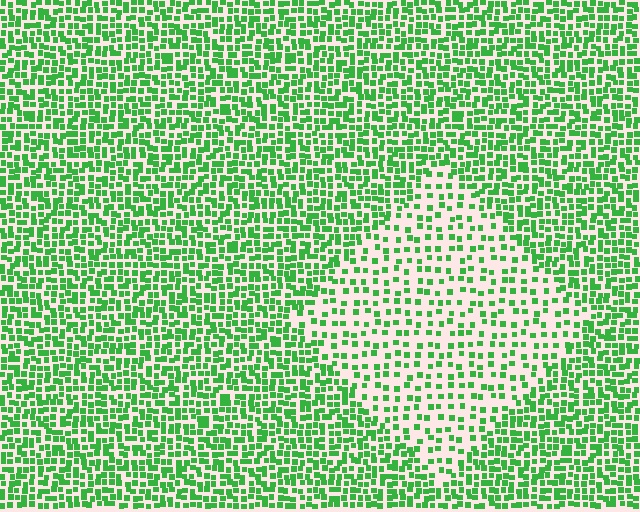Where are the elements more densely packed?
The elements are more densely packed outside the diamond boundary.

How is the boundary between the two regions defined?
The boundary is defined by a change in element density (approximately 2.1x ratio). All elements are the same color, size, and shape.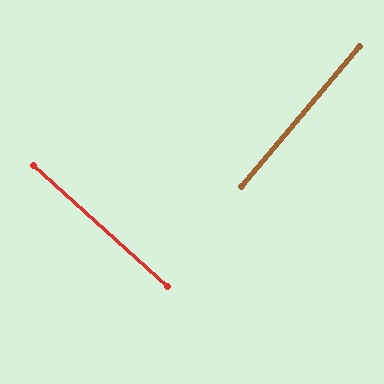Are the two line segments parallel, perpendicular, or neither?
Perpendicular — they meet at approximately 88°.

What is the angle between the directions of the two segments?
Approximately 88 degrees.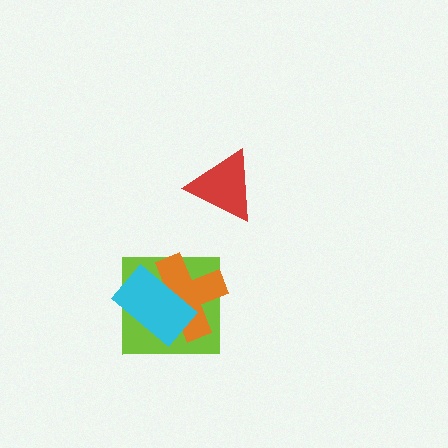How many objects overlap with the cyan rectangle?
2 objects overlap with the cyan rectangle.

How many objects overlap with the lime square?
2 objects overlap with the lime square.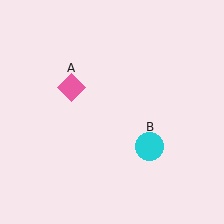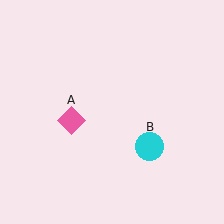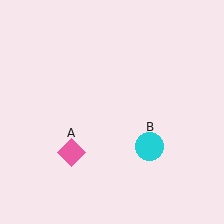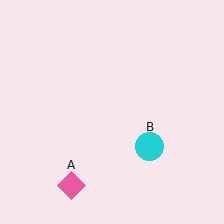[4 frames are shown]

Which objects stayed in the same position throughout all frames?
Cyan circle (object B) remained stationary.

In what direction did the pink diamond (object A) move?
The pink diamond (object A) moved down.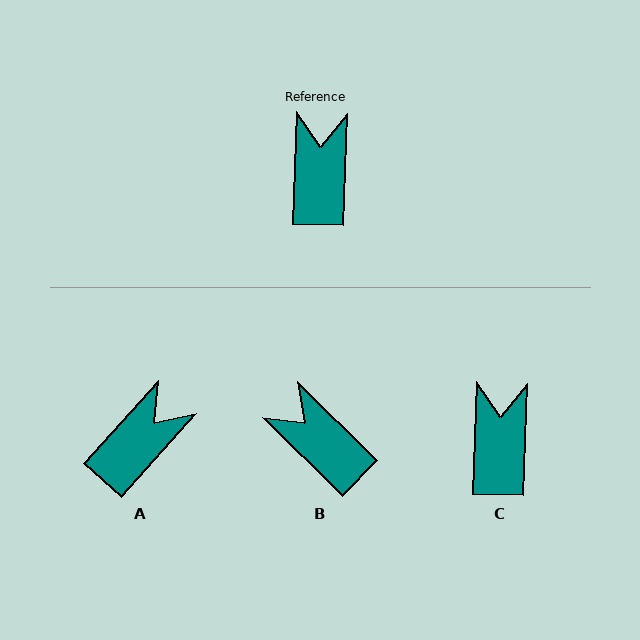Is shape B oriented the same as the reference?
No, it is off by about 47 degrees.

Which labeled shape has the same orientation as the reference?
C.